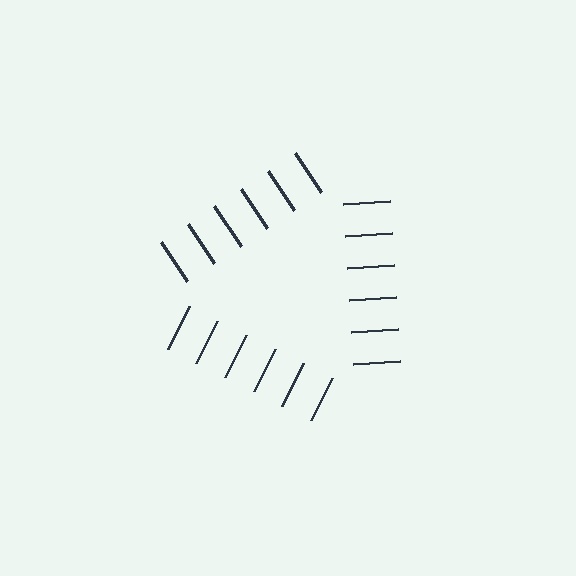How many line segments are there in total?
18 — 6 along each of the 3 edges.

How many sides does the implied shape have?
3 sides — the line-ends trace a triangle.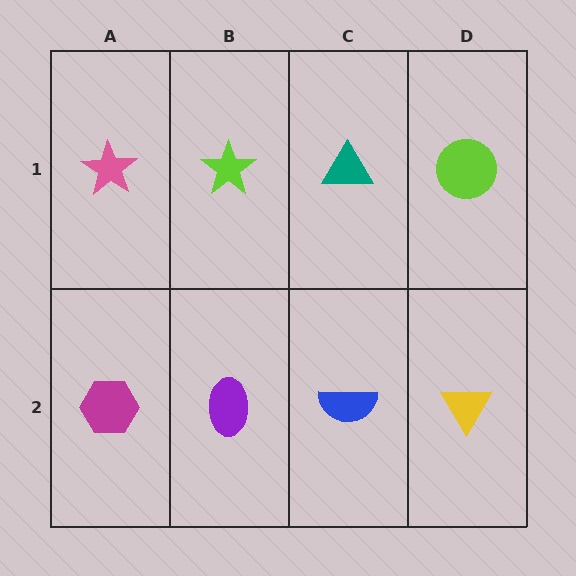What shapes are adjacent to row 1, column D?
A yellow triangle (row 2, column D), a teal triangle (row 1, column C).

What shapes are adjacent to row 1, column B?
A purple ellipse (row 2, column B), a pink star (row 1, column A), a teal triangle (row 1, column C).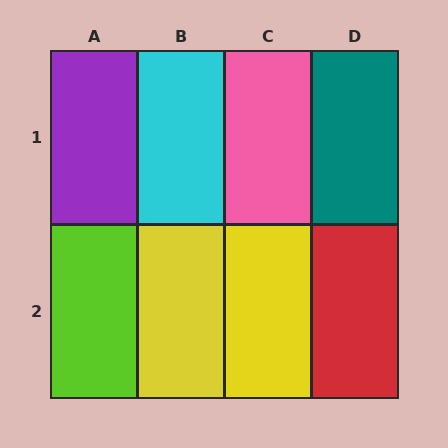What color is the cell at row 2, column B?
Yellow.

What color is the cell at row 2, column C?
Yellow.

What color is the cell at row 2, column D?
Red.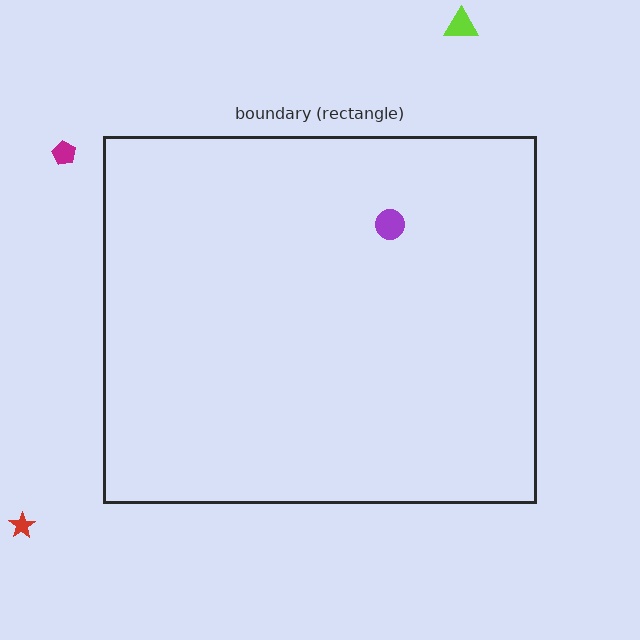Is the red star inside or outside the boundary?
Outside.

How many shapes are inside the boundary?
1 inside, 3 outside.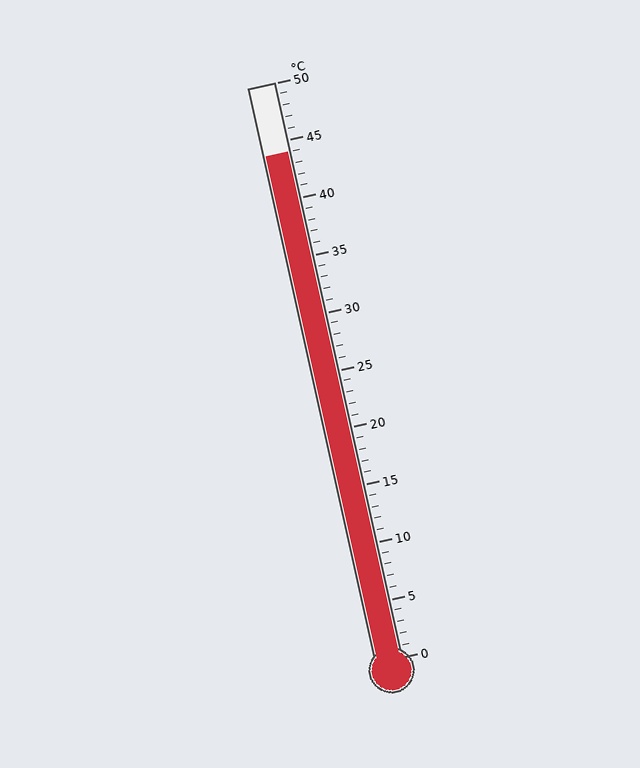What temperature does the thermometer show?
The thermometer shows approximately 44°C.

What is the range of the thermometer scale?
The thermometer scale ranges from 0°C to 50°C.